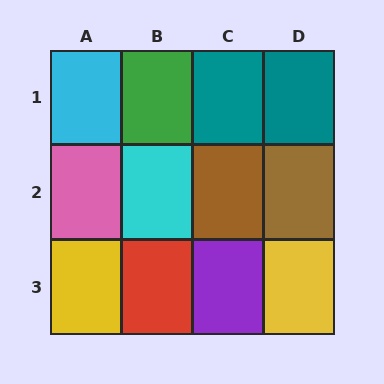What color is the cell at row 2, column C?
Brown.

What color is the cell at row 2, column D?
Brown.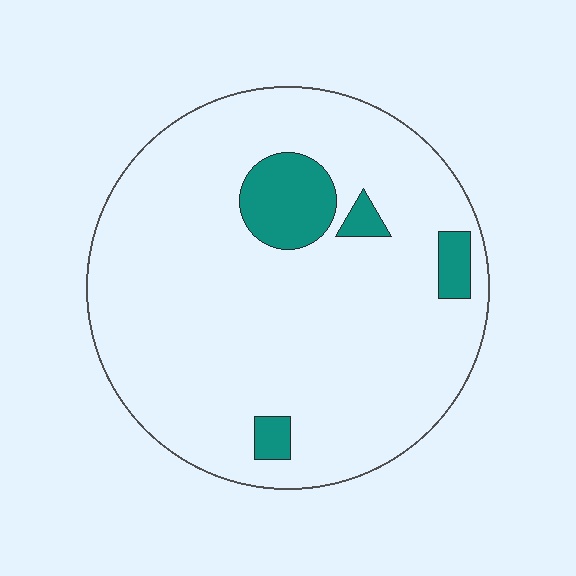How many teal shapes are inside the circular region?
4.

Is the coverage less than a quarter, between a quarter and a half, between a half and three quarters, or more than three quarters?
Less than a quarter.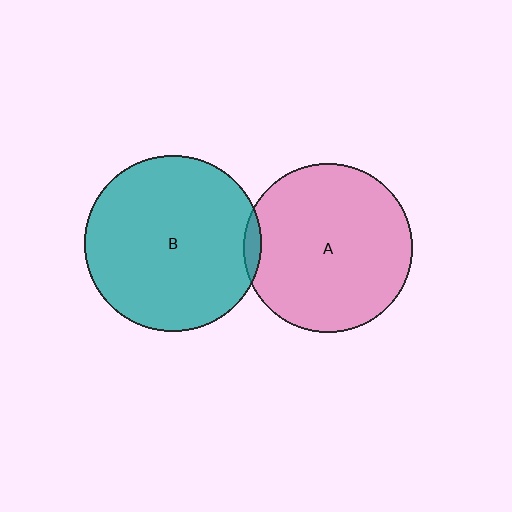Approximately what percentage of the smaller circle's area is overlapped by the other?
Approximately 5%.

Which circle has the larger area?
Circle B (teal).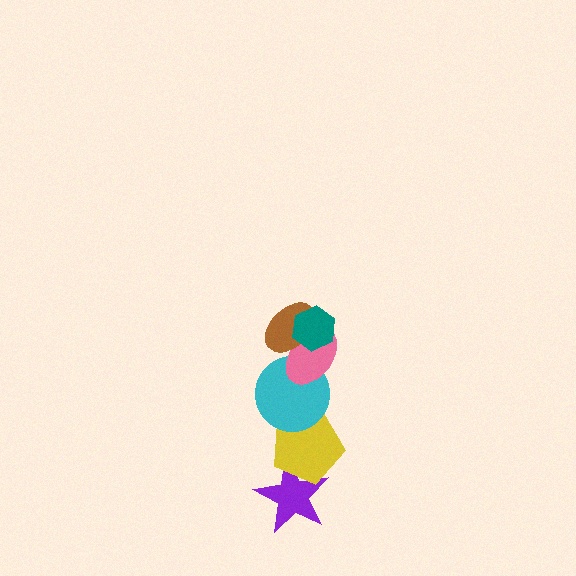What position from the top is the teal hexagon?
The teal hexagon is 1st from the top.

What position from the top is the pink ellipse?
The pink ellipse is 3rd from the top.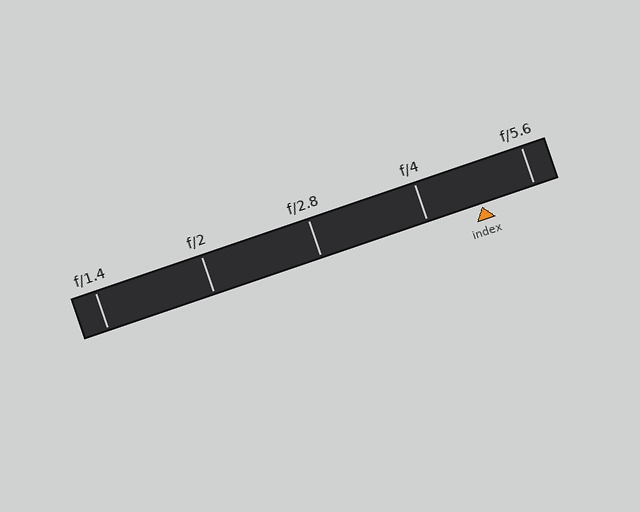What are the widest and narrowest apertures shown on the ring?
The widest aperture shown is f/1.4 and the narrowest is f/5.6.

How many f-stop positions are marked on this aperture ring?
There are 5 f-stop positions marked.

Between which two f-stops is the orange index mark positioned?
The index mark is between f/4 and f/5.6.